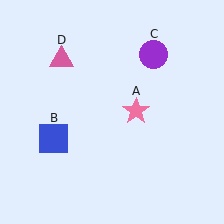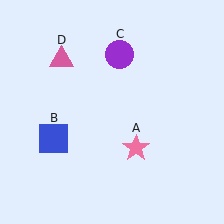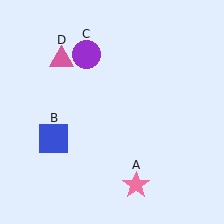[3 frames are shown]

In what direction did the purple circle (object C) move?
The purple circle (object C) moved left.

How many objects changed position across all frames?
2 objects changed position: pink star (object A), purple circle (object C).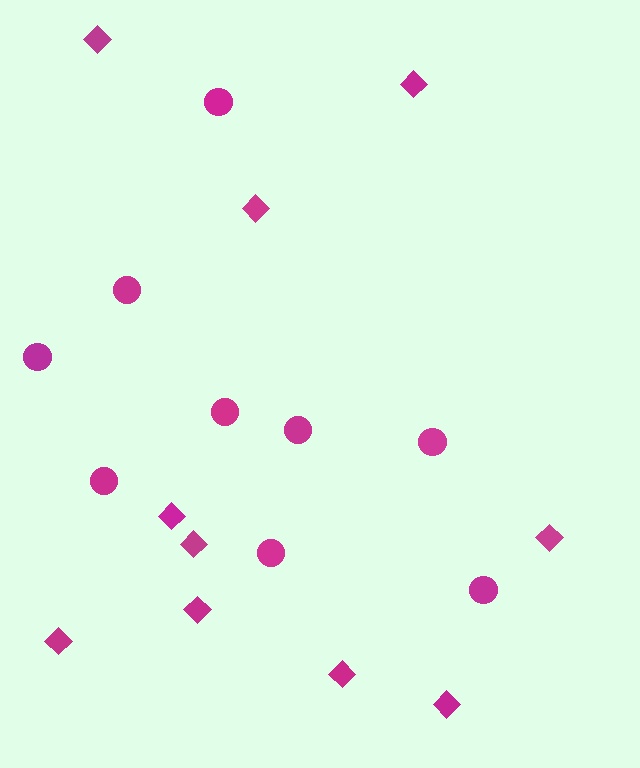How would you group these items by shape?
There are 2 groups: one group of circles (9) and one group of diamonds (10).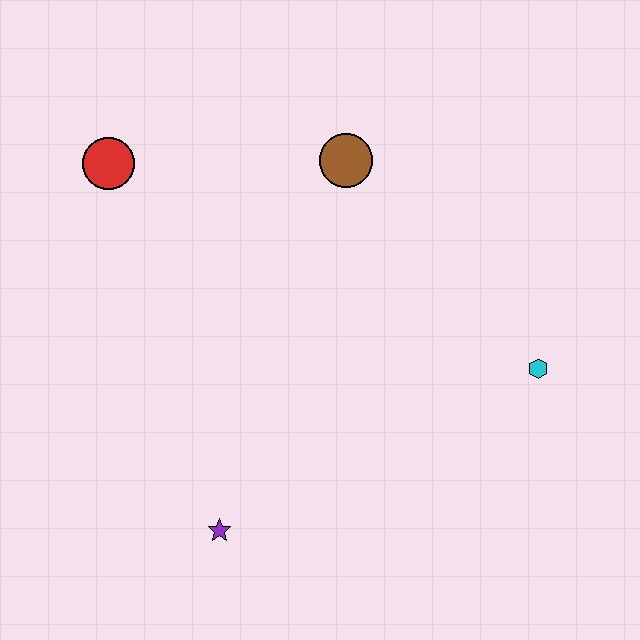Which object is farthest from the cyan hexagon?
The red circle is farthest from the cyan hexagon.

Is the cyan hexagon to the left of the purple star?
No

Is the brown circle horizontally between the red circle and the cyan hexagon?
Yes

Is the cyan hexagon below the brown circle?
Yes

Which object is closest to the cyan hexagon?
The brown circle is closest to the cyan hexagon.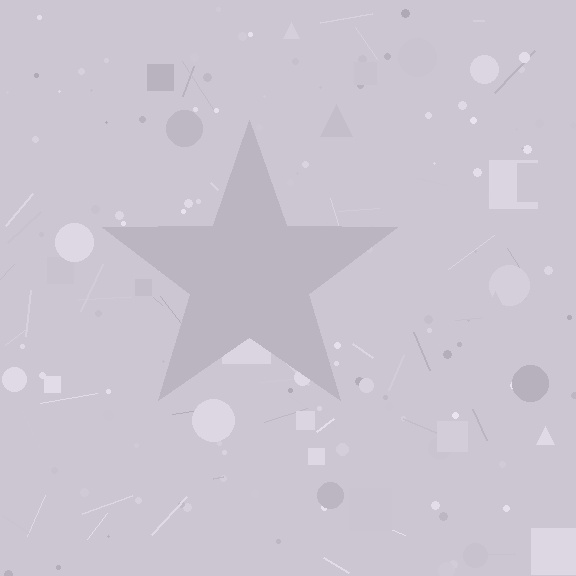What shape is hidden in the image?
A star is hidden in the image.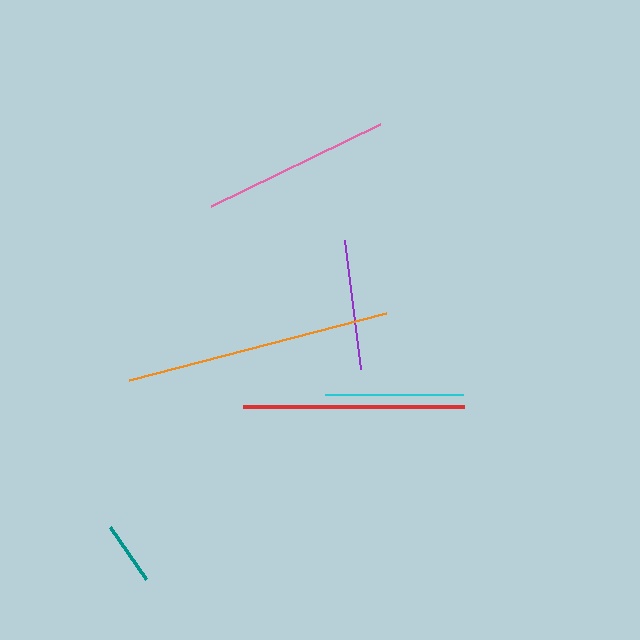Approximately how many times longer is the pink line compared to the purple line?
The pink line is approximately 1.4 times the length of the purple line.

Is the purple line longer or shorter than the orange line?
The orange line is longer than the purple line.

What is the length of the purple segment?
The purple segment is approximately 130 pixels long.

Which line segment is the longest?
The orange line is the longest at approximately 266 pixels.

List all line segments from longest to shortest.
From longest to shortest: orange, red, pink, cyan, purple, teal.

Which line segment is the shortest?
The teal line is the shortest at approximately 64 pixels.